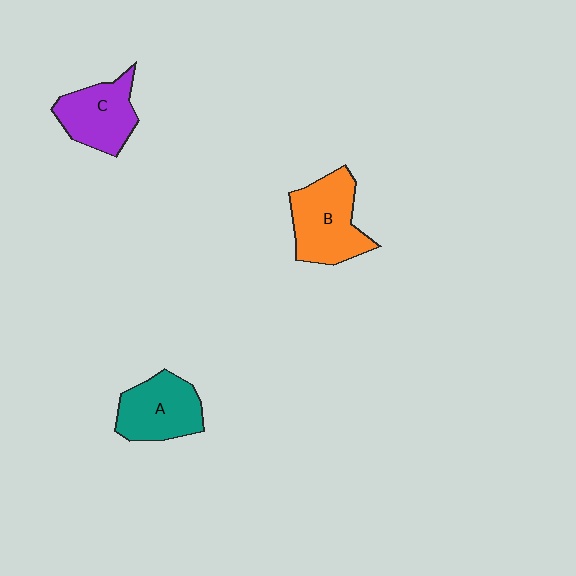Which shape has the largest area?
Shape B (orange).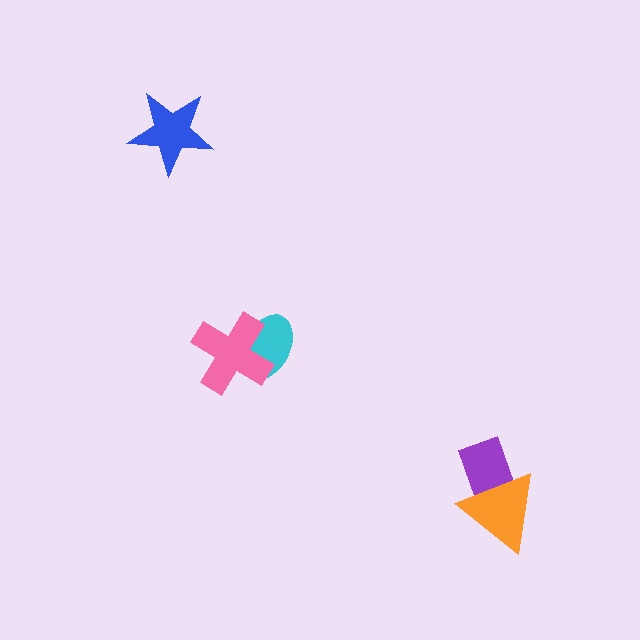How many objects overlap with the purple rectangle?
1 object overlaps with the purple rectangle.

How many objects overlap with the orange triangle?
1 object overlaps with the orange triangle.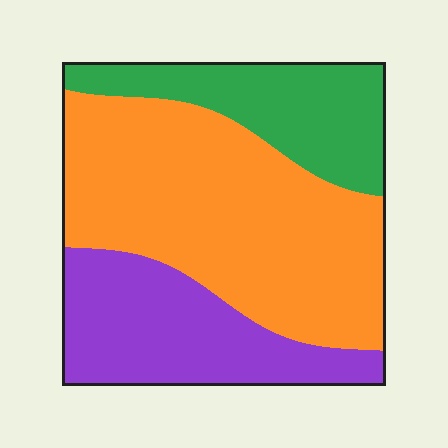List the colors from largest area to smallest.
From largest to smallest: orange, purple, green.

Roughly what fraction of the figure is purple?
Purple covers roughly 25% of the figure.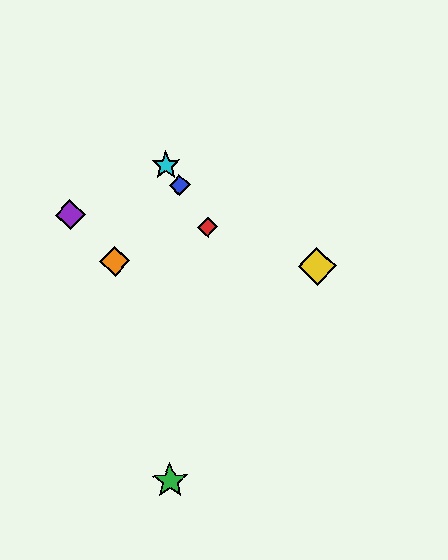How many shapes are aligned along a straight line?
3 shapes (the red diamond, the blue diamond, the cyan star) are aligned along a straight line.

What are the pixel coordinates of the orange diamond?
The orange diamond is at (115, 261).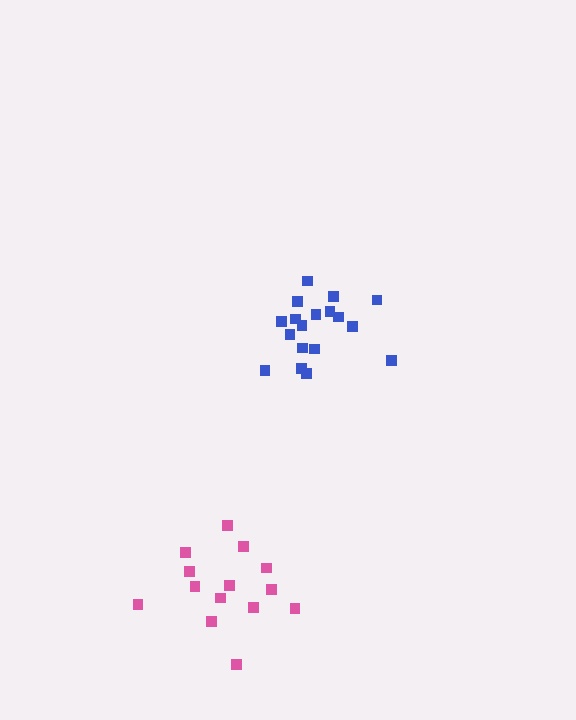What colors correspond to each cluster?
The clusters are colored: pink, blue.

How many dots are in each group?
Group 1: 14 dots, Group 2: 18 dots (32 total).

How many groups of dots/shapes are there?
There are 2 groups.